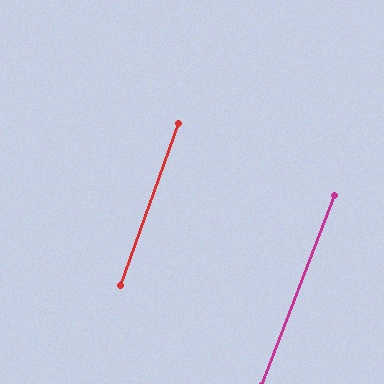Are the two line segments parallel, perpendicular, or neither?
Parallel — their directions differ by only 1.1°.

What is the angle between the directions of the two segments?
Approximately 1 degree.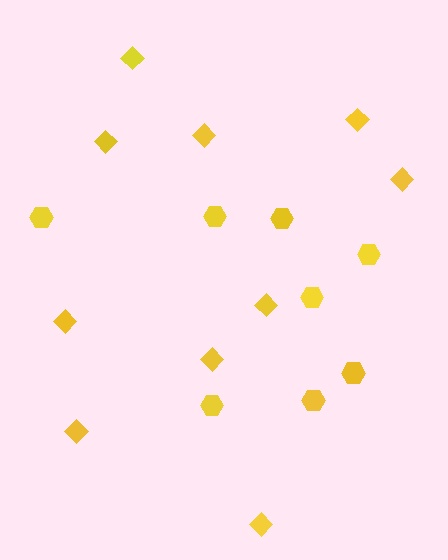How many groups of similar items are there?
There are 2 groups: one group of diamonds (10) and one group of hexagons (8).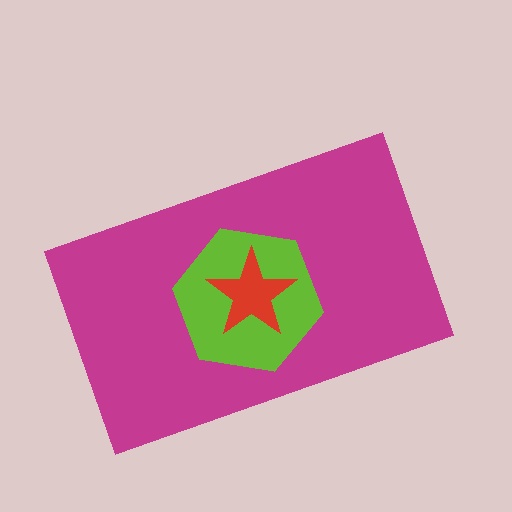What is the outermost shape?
The magenta rectangle.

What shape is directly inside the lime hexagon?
The red star.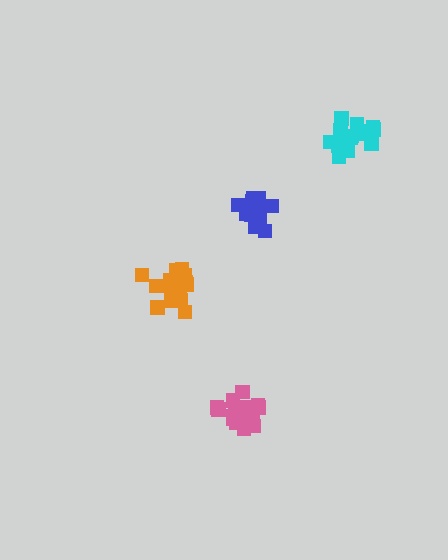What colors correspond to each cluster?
The clusters are colored: pink, blue, orange, cyan.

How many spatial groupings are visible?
There are 4 spatial groupings.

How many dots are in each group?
Group 1: 17 dots, Group 2: 17 dots, Group 3: 19 dots, Group 4: 17 dots (70 total).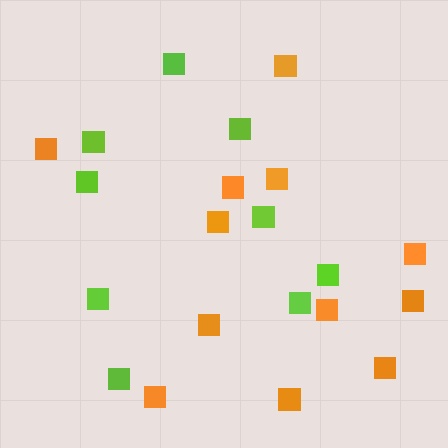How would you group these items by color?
There are 2 groups: one group of orange squares (12) and one group of lime squares (9).